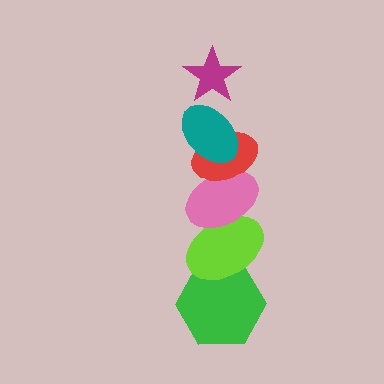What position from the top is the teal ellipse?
The teal ellipse is 2nd from the top.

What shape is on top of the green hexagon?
The lime ellipse is on top of the green hexagon.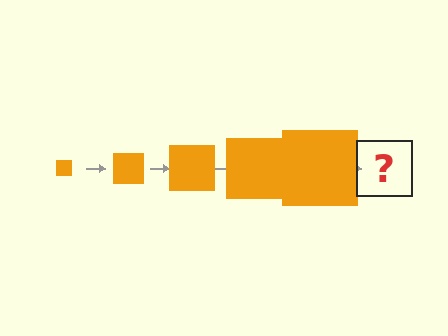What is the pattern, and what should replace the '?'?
The pattern is that the square gets progressively larger each step. The '?' should be an orange square, larger than the previous one.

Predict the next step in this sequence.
The next step is an orange square, larger than the previous one.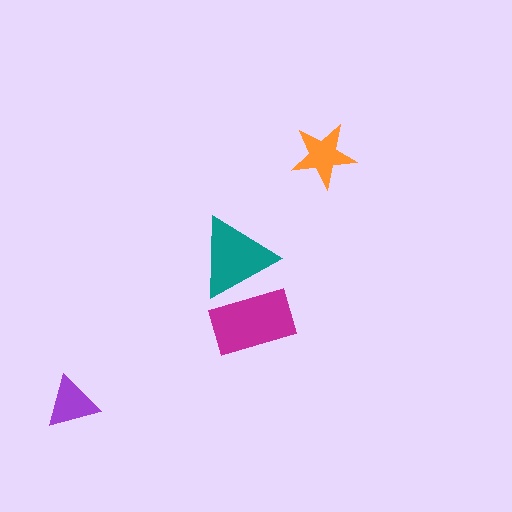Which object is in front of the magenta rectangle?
The teal triangle is in front of the magenta rectangle.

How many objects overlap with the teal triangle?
1 object overlaps with the teal triangle.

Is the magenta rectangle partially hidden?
Yes, it is partially covered by another shape.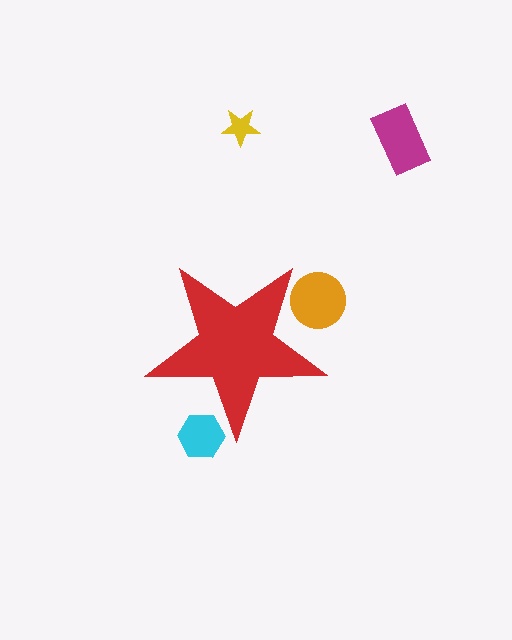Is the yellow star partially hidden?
No, the yellow star is fully visible.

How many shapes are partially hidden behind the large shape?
2 shapes are partially hidden.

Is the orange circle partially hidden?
Yes, the orange circle is partially hidden behind the red star.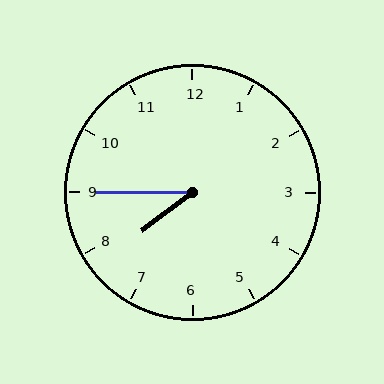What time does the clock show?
7:45.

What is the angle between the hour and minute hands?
Approximately 38 degrees.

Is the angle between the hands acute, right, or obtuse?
It is acute.